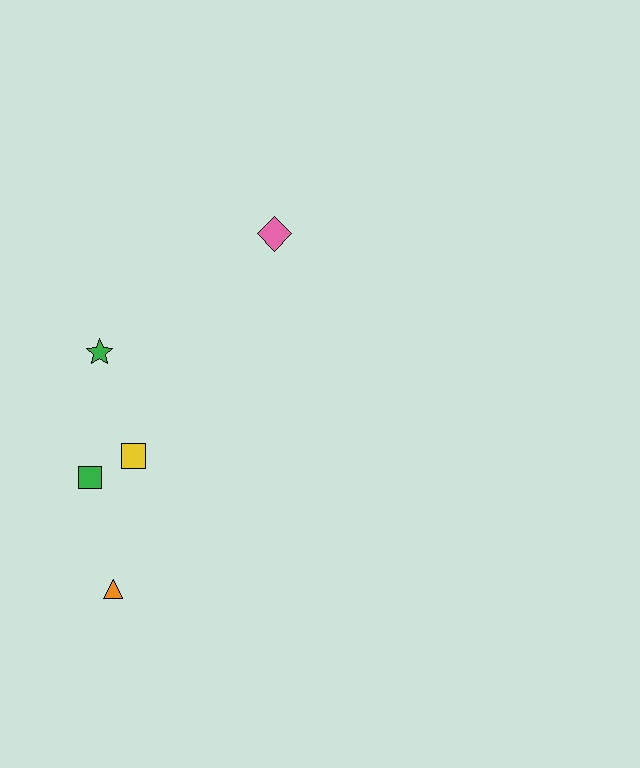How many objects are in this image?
There are 5 objects.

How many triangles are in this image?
There is 1 triangle.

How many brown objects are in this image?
There are no brown objects.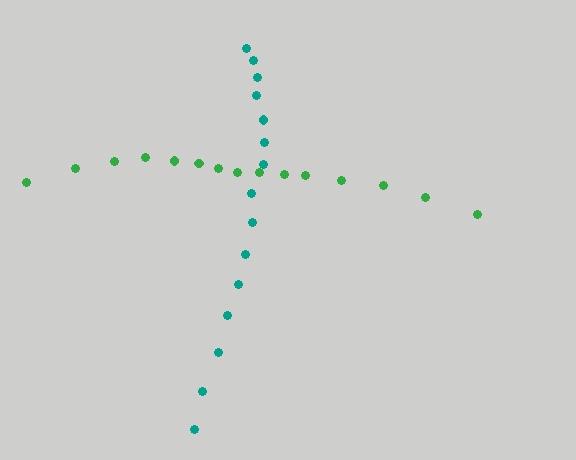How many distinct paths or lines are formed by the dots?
There are 2 distinct paths.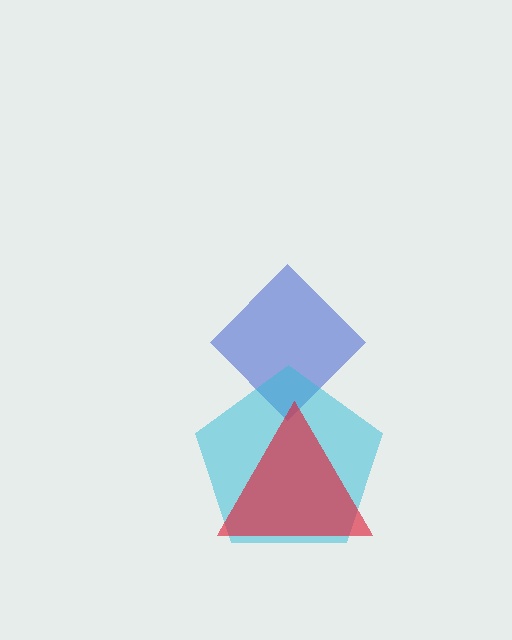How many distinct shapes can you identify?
There are 3 distinct shapes: a blue diamond, a cyan pentagon, a red triangle.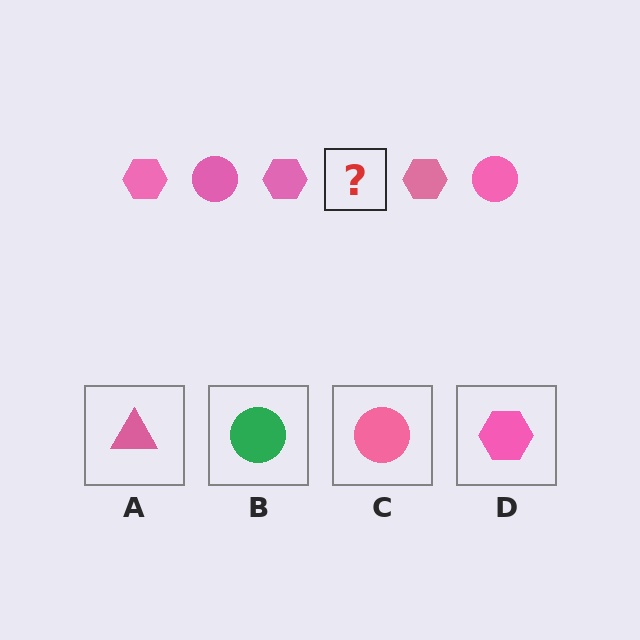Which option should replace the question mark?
Option C.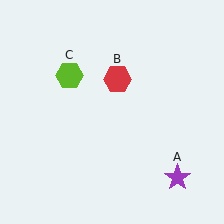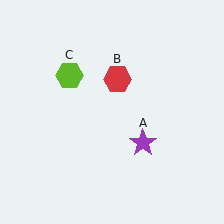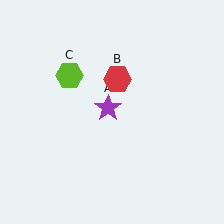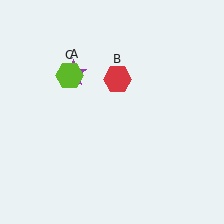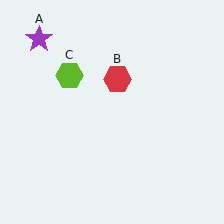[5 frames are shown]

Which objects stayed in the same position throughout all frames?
Red hexagon (object B) and lime hexagon (object C) remained stationary.